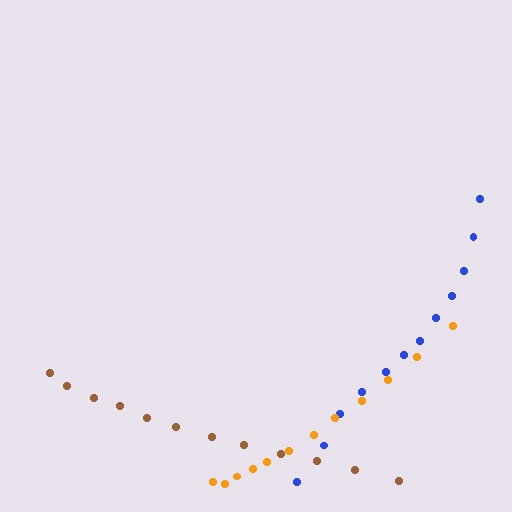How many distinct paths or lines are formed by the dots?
There are 3 distinct paths.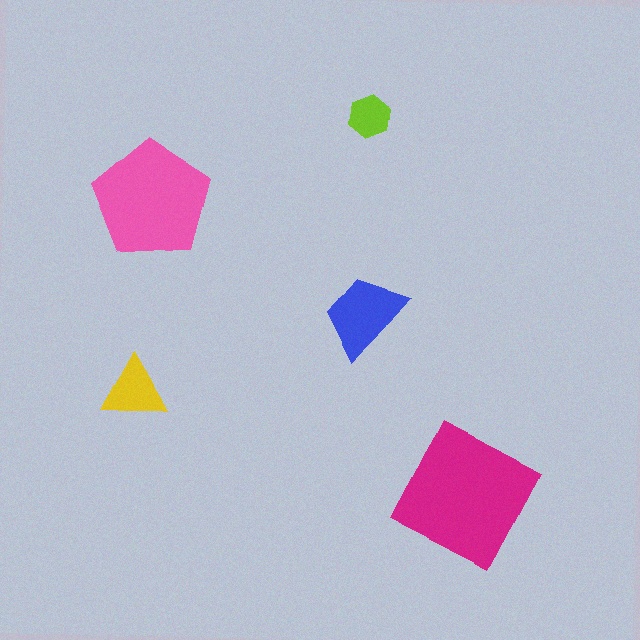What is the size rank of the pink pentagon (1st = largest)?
2nd.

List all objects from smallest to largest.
The lime hexagon, the yellow triangle, the blue trapezoid, the pink pentagon, the magenta square.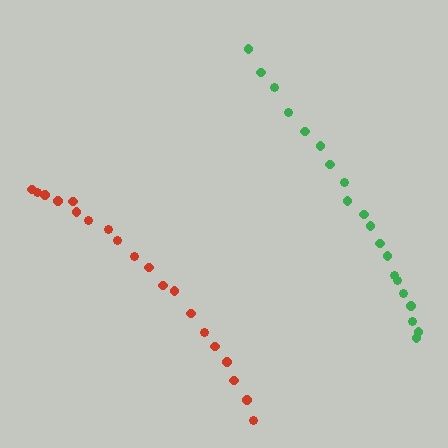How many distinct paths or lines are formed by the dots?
There are 2 distinct paths.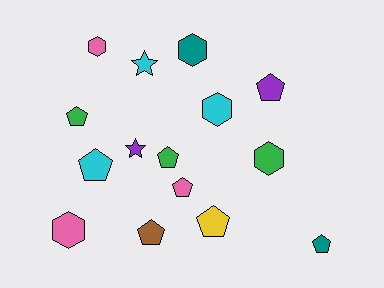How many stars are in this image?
There are 2 stars.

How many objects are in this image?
There are 15 objects.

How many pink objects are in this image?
There are 3 pink objects.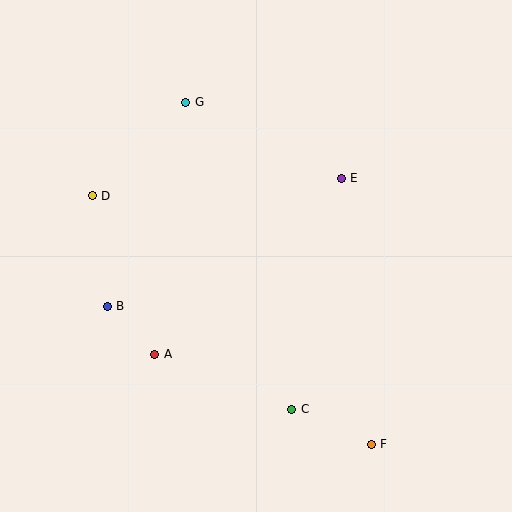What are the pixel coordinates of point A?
Point A is at (155, 354).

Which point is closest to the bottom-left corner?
Point A is closest to the bottom-left corner.